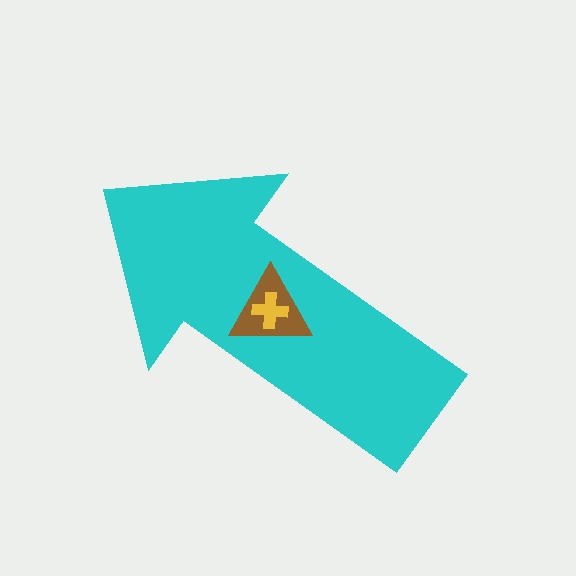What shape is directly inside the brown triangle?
The yellow cross.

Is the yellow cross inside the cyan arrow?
Yes.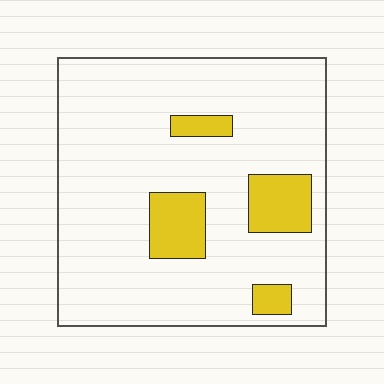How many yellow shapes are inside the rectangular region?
4.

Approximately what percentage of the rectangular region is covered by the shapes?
Approximately 15%.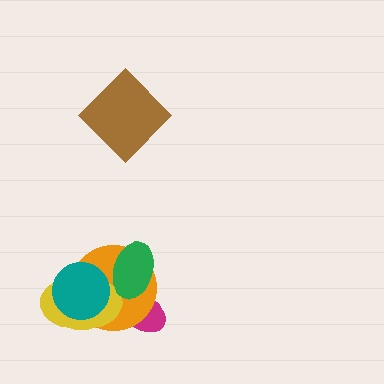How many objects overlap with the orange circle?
4 objects overlap with the orange circle.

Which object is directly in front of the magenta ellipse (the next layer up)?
The orange circle is directly in front of the magenta ellipse.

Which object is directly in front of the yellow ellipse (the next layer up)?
The teal circle is directly in front of the yellow ellipse.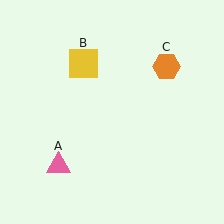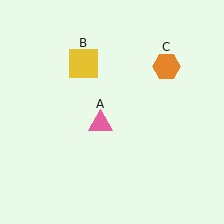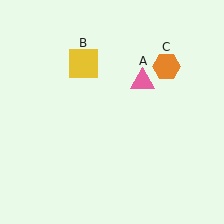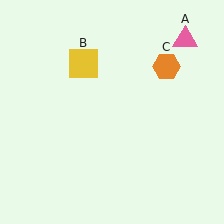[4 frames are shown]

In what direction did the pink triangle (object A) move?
The pink triangle (object A) moved up and to the right.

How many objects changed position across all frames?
1 object changed position: pink triangle (object A).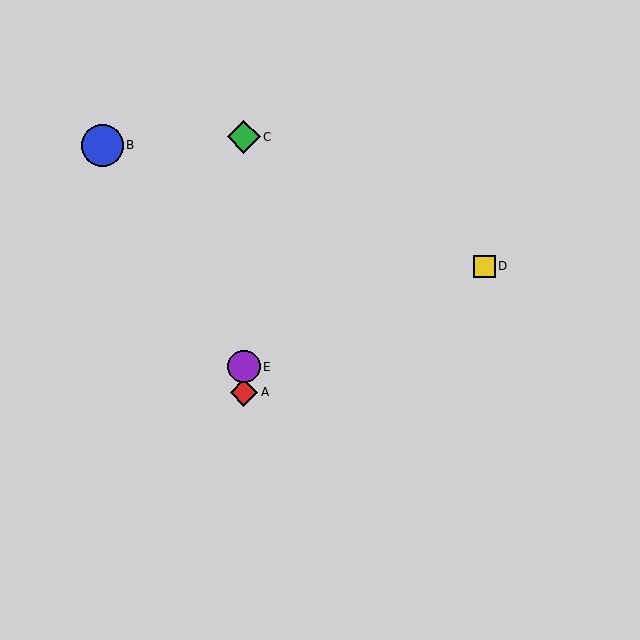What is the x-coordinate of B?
Object B is at x≈102.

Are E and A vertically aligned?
Yes, both are at x≈244.